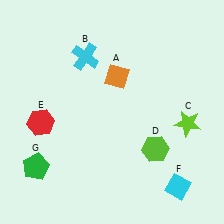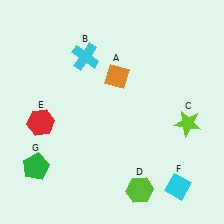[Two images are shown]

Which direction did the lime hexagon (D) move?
The lime hexagon (D) moved down.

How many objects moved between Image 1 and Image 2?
1 object moved between the two images.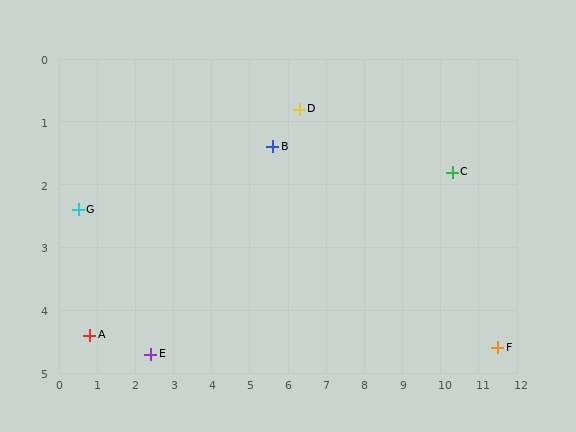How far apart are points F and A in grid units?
Points F and A are about 10.7 grid units apart.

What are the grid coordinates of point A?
Point A is at approximately (0.8, 4.4).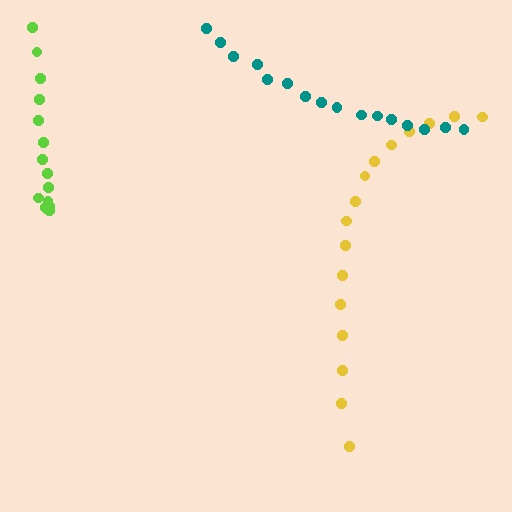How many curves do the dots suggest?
There are 3 distinct paths.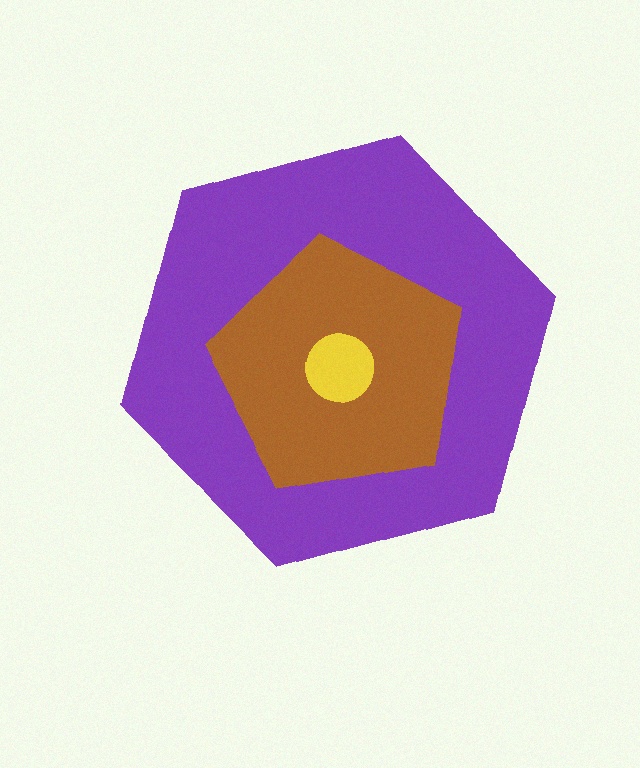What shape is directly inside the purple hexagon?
The brown pentagon.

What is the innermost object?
The yellow circle.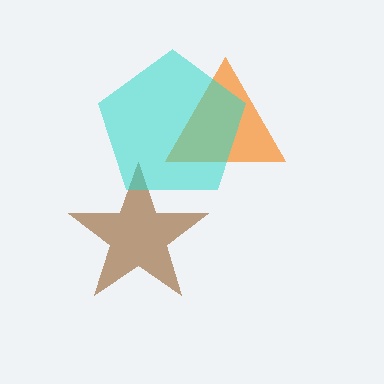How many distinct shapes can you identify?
There are 3 distinct shapes: a brown star, an orange triangle, a cyan pentagon.